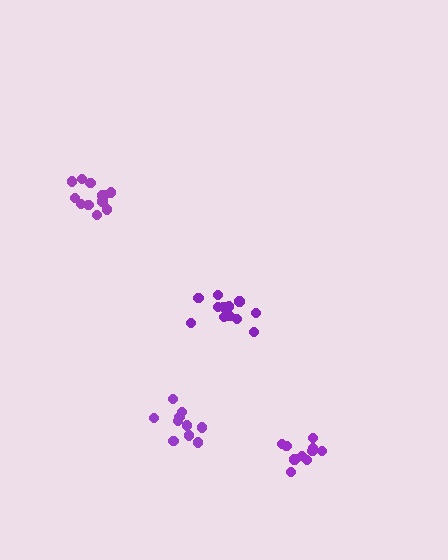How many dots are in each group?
Group 1: 13 dots, Group 2: 10 dots, Group 3: 10 dots, Group 4: 12 dots (45 total).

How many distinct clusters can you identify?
There are 4 distinct clusters.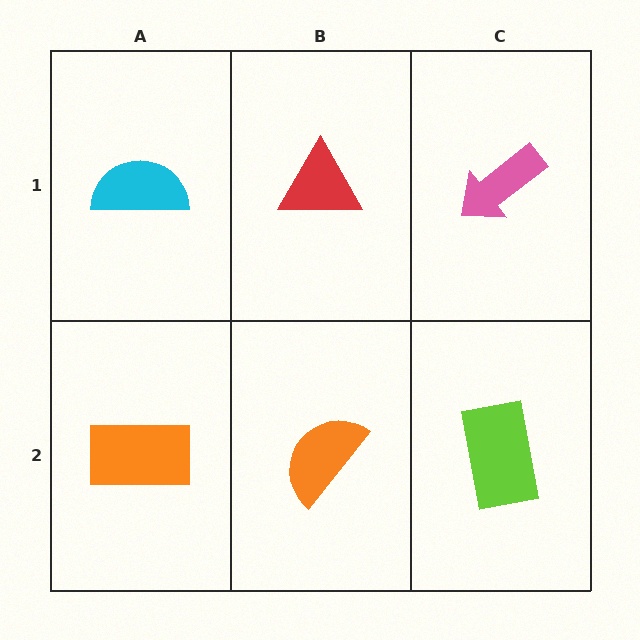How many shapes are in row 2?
3 shapes.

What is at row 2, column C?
A lime rectangle.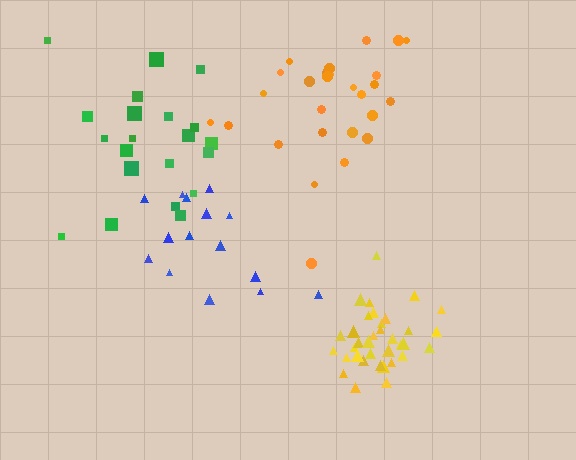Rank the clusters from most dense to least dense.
yellow, orange, green, blue.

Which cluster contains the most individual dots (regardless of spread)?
Yellow (35).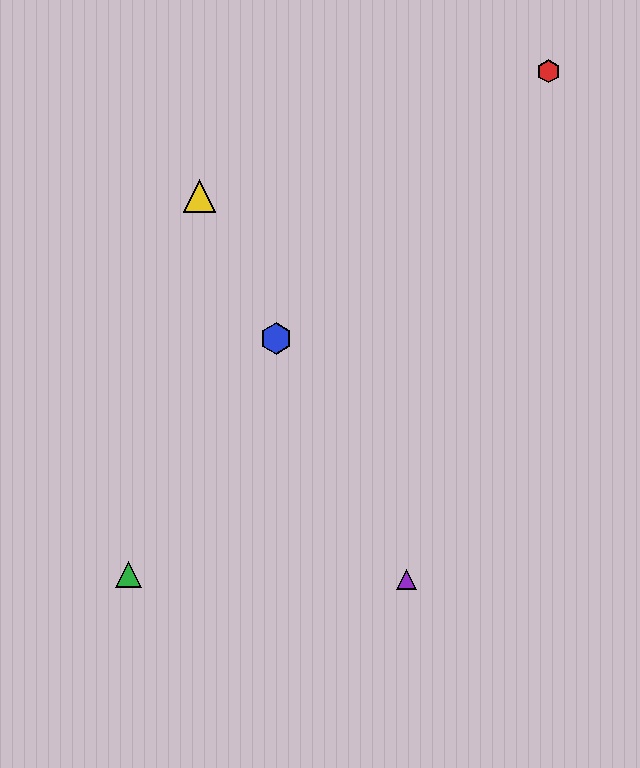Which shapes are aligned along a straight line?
The blue hexagon, the yellow triangle, the purple triangle are aligned along a straight line.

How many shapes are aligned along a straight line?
3 shapes (the blue hexagon, the yellow triangle, the purple triangle) are aligned along a straight line.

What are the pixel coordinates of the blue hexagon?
The blue hexagon is at (276, 338).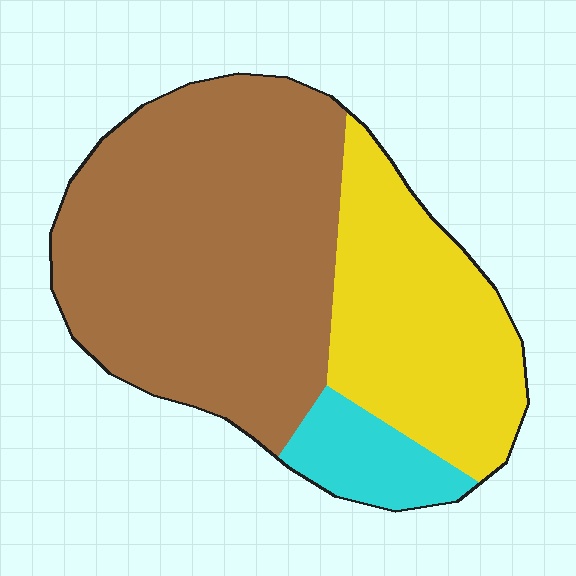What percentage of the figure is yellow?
Yellow covers around 30% of the figure.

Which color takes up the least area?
Cyan, at roughly 10%.